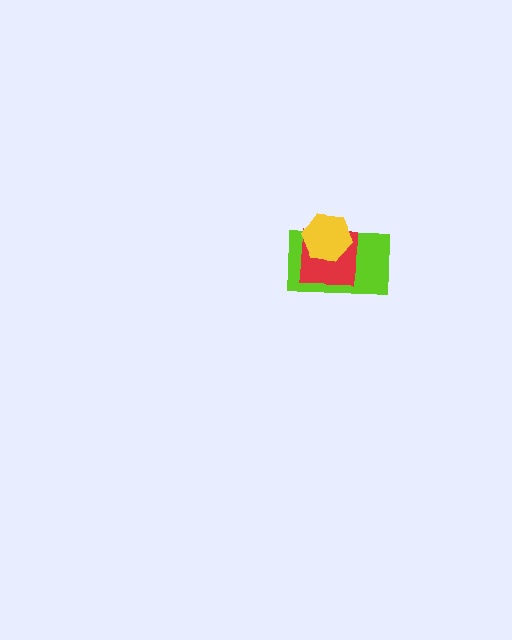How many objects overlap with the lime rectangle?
2 objects overlap with the lime rectangle.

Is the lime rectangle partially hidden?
Yes, it is partially covered by another shape.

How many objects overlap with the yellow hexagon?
2 objects overlap with the yellow hexagon.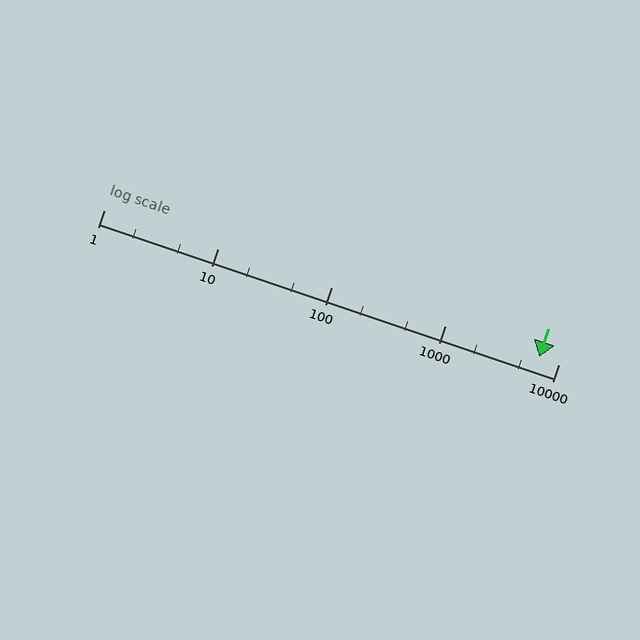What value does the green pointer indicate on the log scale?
The pointer indicates approximately 6800.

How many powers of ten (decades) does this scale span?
The scale spans 4 decades, from 1 to 10000.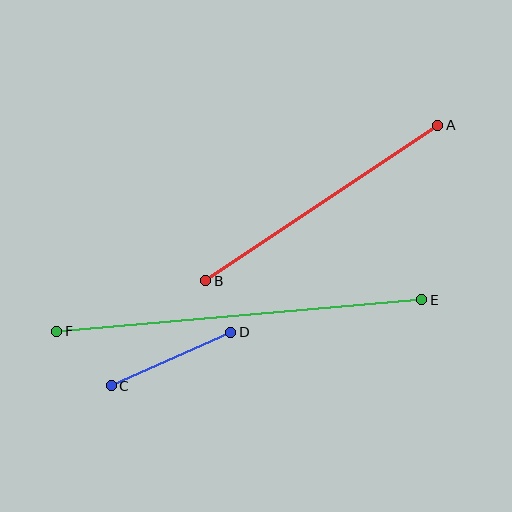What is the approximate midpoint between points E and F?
The midpoint is at approximately (239, 315) pixels.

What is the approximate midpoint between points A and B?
The midpoint is at approximately (322, 203) pixels.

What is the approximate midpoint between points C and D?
The midpoint is at approximately (171, 359) pixels.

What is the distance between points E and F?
The distance is approximately 366 pixels.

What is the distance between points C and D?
The distance is approximately 131 pixels.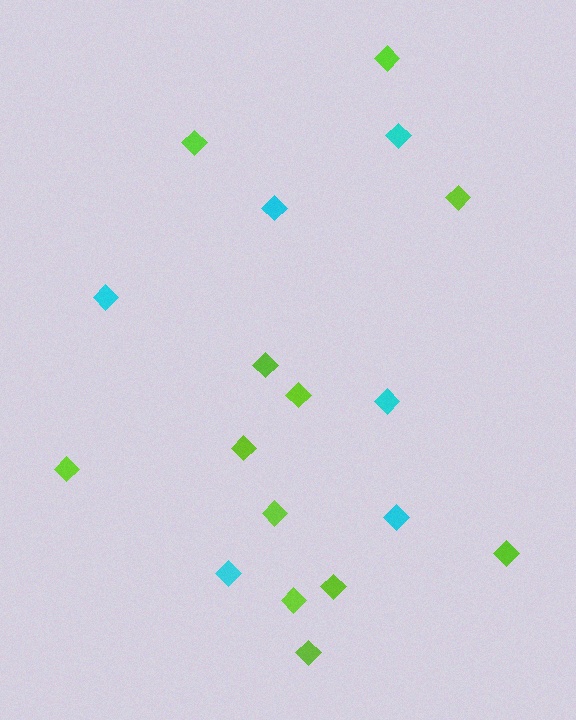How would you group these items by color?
There are 2 groups: one group of cyan diamonds (6) and one group of lime diamonds (12).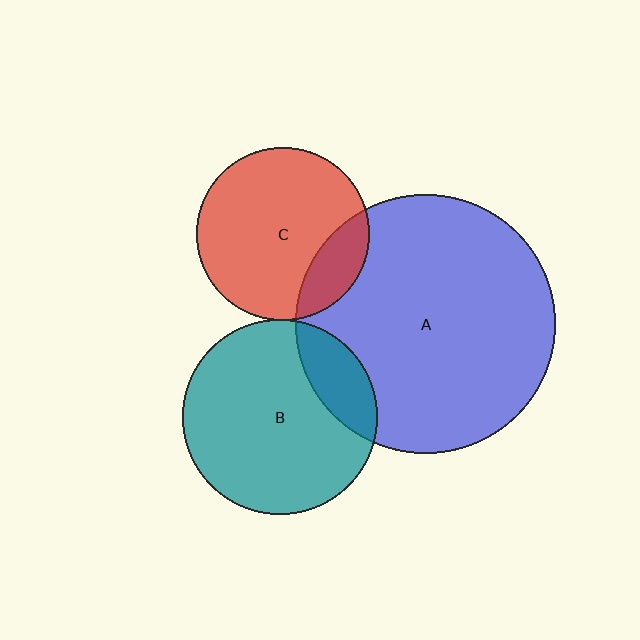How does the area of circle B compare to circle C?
Approximately 1.3 times.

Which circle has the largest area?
Circle A (blue).